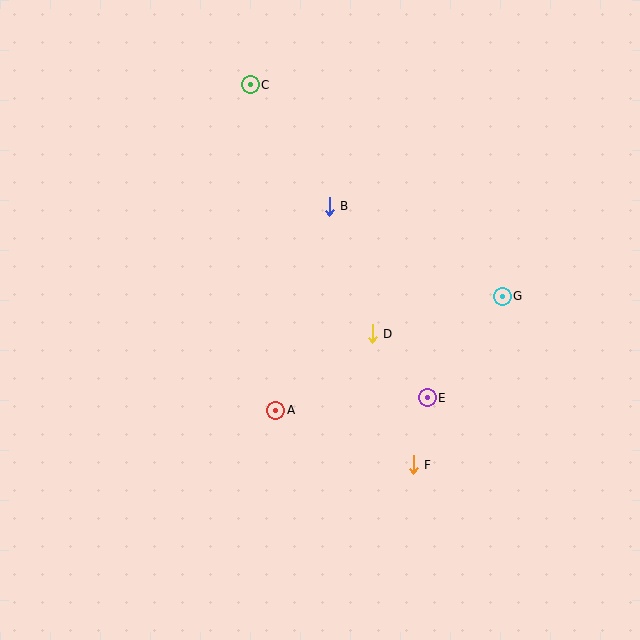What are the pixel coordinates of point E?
Point E is at (427, 398).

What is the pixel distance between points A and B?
The distance between A and B is 211 pixels.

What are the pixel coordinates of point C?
Point C is at (250, 85).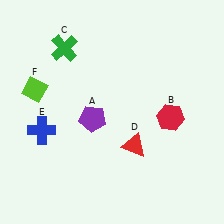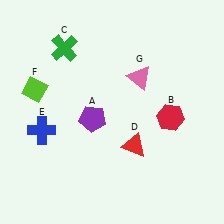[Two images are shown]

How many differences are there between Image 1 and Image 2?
There is 1 difference between the two images.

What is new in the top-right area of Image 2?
A pink triangle (G) was added in the top-right area of Image 2.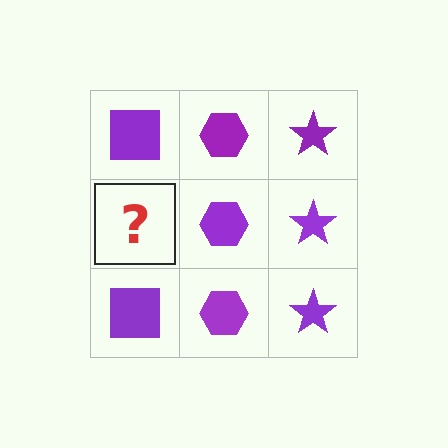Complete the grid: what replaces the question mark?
The question mark should be replaced with a purple square.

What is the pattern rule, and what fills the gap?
The rule is that each column has a consistent shape. The gap should be filled with a purple square.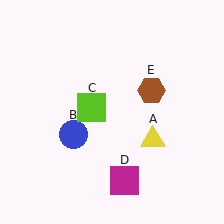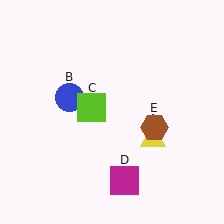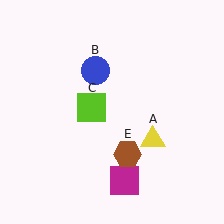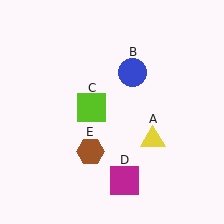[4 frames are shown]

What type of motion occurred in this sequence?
The blue circle (object B), brown hexagon (object E) rotated clockwise around the center of the scene.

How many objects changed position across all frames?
2 objects changed position: blue circle (object B), brown hexagon (object E).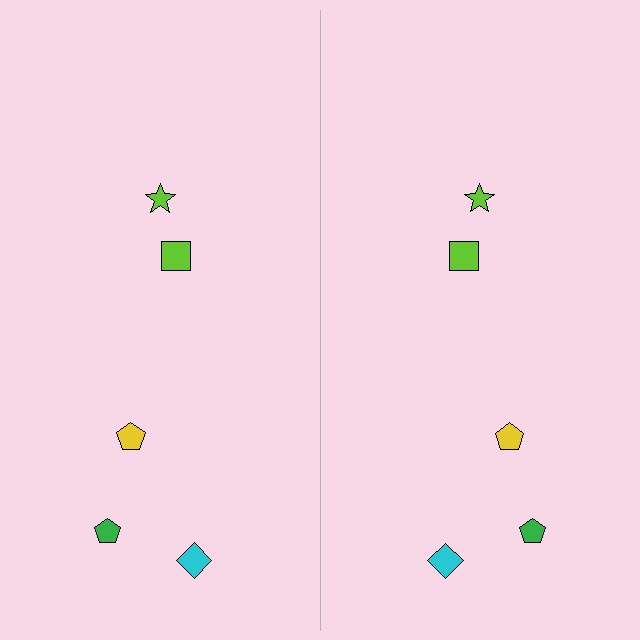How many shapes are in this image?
There are 10 shapes in this image.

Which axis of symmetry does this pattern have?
The pattern has a vertical axis of symmetry running through the center of the image.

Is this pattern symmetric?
Yes, this pattern has bilateral (reflection) symmetry.